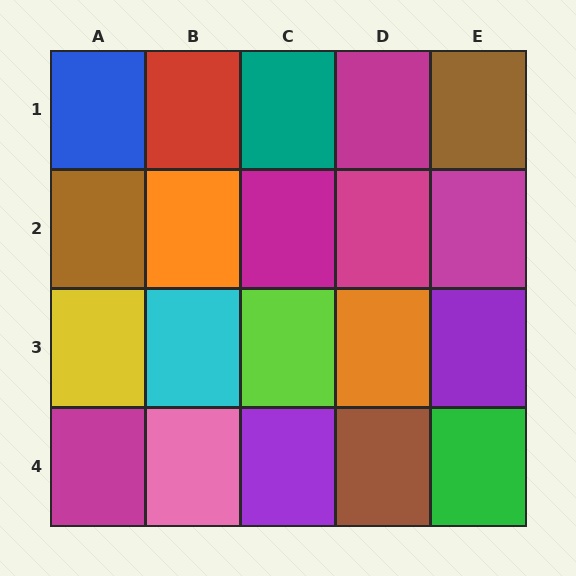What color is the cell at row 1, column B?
Red.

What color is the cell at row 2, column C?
Magenta.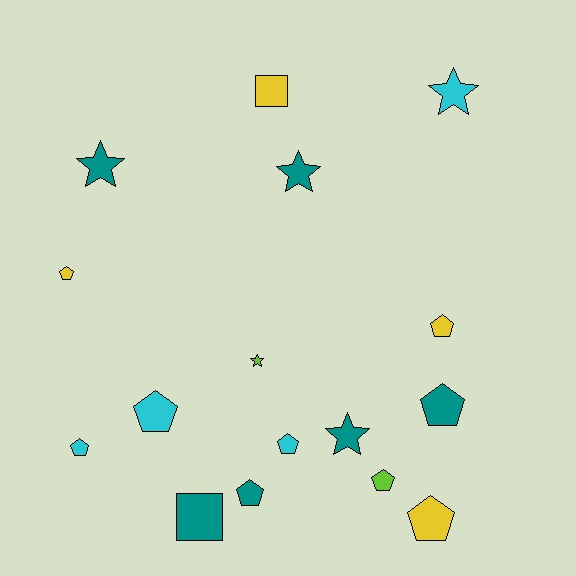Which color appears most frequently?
Teal, with 6 objects.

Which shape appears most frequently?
Pentagon, with 9 objects.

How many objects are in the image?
There are 16 objects.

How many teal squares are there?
There is 1 teal square.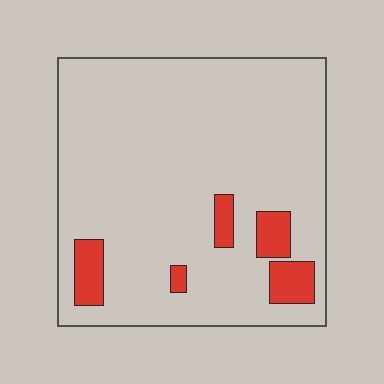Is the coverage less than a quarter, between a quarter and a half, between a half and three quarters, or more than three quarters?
Less than a quarter.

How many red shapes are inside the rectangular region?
5.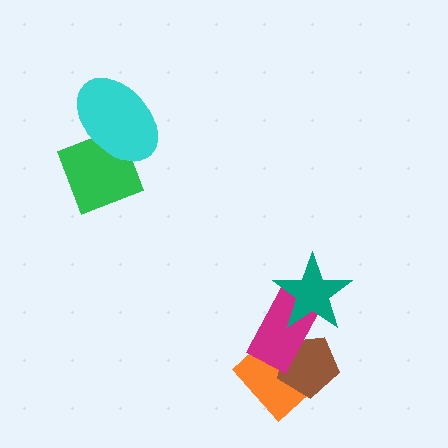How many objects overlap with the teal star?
1 object overlaps with the teal star.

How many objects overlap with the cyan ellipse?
1 object overlaps with the cyan ellipse.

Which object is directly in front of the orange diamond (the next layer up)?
The brown pentagon is directly in front of the orange diamond.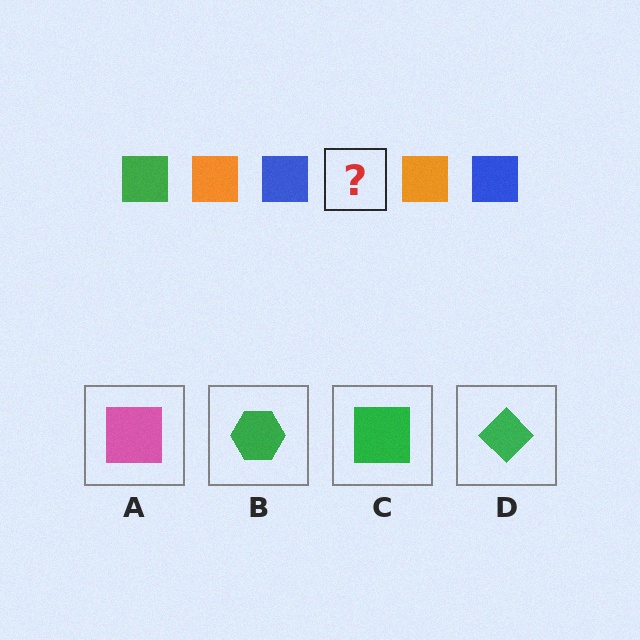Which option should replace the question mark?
Option C.